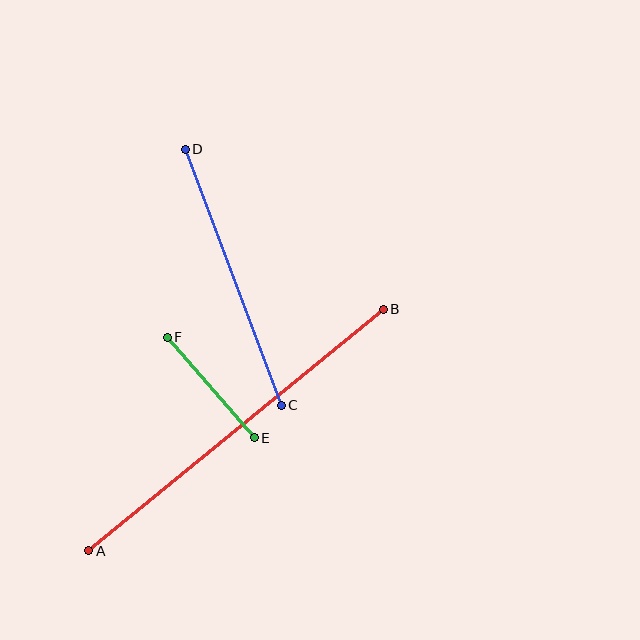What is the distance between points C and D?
The distance is approximately 274 pixels.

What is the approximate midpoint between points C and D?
The midpoint is at approximately (233, 277) pixels.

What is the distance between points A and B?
The distance is approximately 381 pixels.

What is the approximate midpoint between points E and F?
The midpoint is at approximately (211, 388) pixels.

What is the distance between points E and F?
The distance is approximately 133 pixels.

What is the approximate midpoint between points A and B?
The midpoint is at approximately (236, 430) pixels.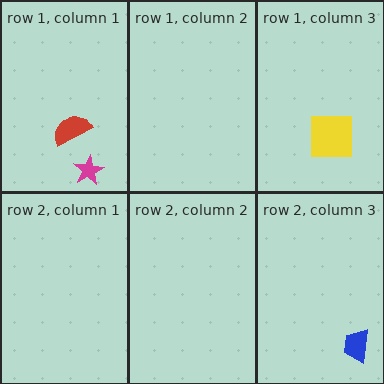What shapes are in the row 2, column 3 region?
The blue trapezoid.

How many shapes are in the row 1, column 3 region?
1.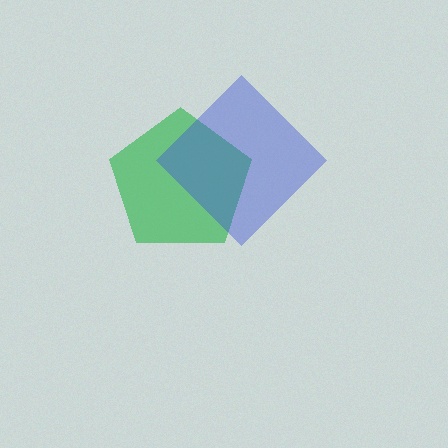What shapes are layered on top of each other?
The layered shapes are: a green pentagon, a blue diamond.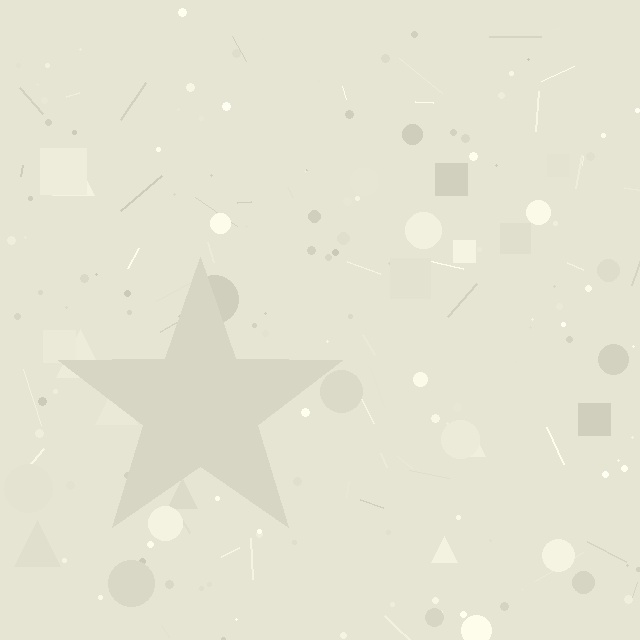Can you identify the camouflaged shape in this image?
The camouflaged shape is a star.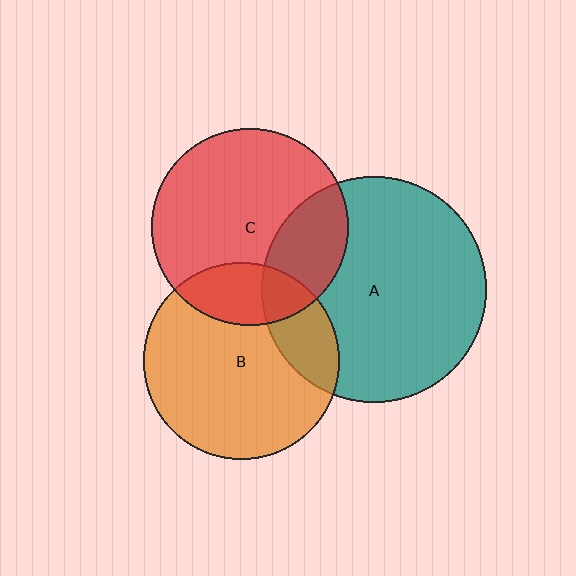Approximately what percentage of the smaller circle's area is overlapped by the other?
Approximately 20%.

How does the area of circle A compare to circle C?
Approximately 1.3 times.